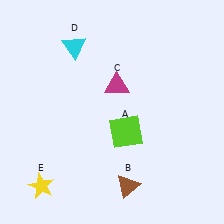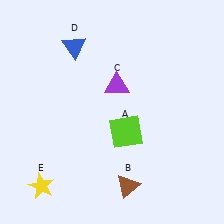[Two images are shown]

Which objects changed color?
C changed from magenta to purple. D changed from cyan to blue.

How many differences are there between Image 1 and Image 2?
There are 2 differences between the two images.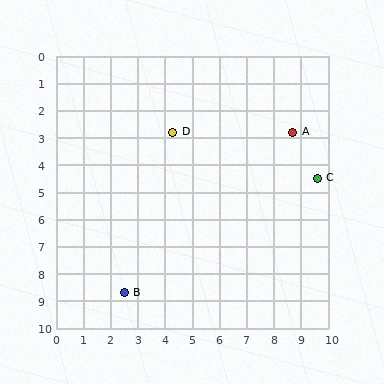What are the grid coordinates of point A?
Point A is at approximately (8.7, 2.8).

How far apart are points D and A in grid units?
Points D and A are about 4.4 grid units apart.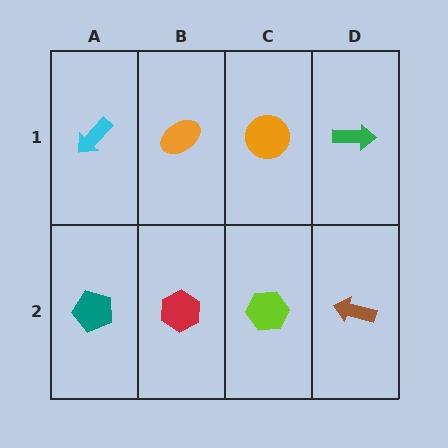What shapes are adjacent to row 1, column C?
A lime hexagon (row 2, column C), an orange ellipse (row 1, column B), a green arrow (row 1, column D).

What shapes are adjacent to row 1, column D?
A brown arrow (row 2, column D), an orange circle (row 1, column C).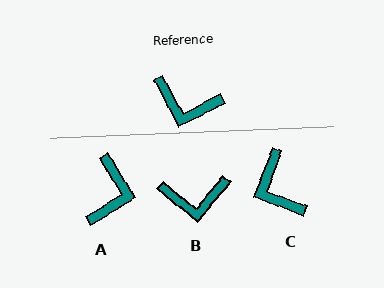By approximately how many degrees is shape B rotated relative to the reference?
Approximately 23 degrees counter-clockwise.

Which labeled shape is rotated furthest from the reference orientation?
A, about 94 degrees away.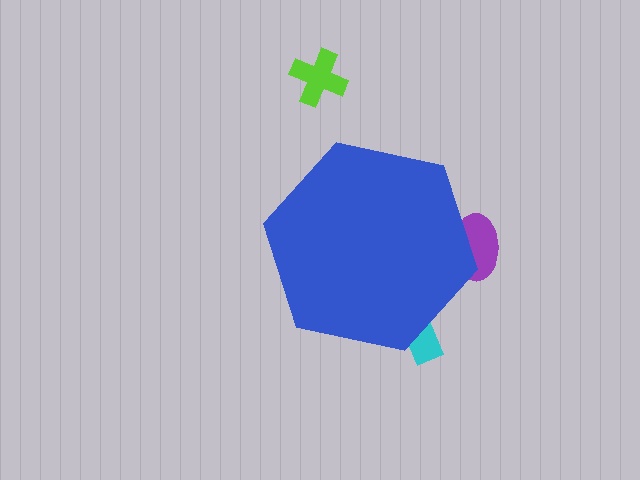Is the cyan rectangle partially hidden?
Yes, the cyan rectangle is partially hidden behind the blue hexagon.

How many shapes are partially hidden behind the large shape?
2 shapes are partially hidden.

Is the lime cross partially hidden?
No, the lime cross is fully visible.